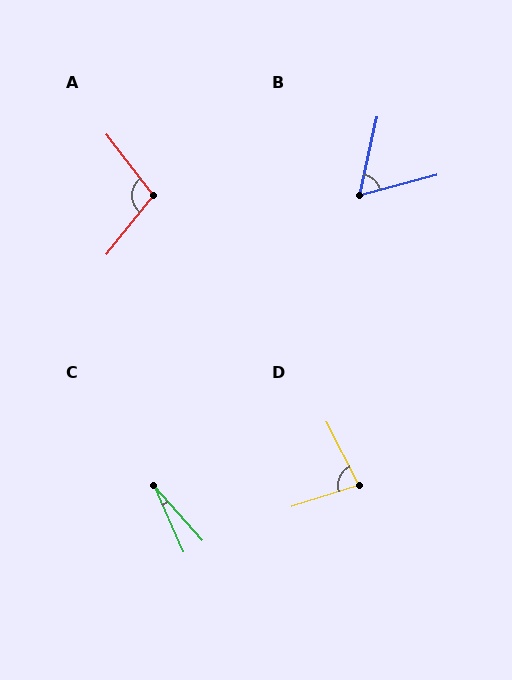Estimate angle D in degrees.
Approximately 81 degrees.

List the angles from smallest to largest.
C (17°), B (63°), D (81°), A (104°).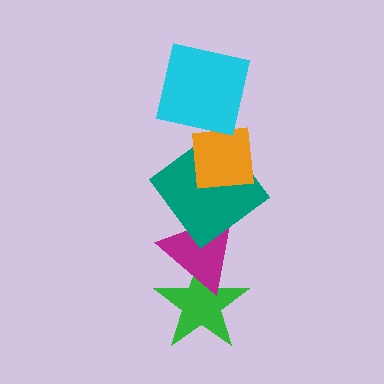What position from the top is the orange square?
The orange square is 2nd from the top.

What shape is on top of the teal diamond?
The orange square is on top of the teal diamond.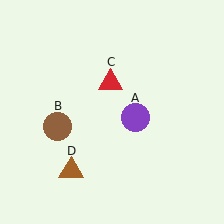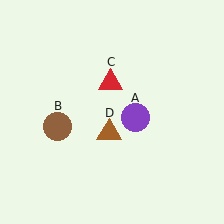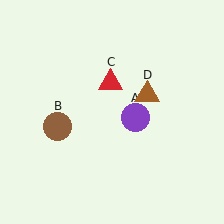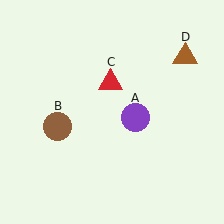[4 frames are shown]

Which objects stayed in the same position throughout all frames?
Purple circle (object A) and brown circle (object B) and red triangle (object C) remained stationary.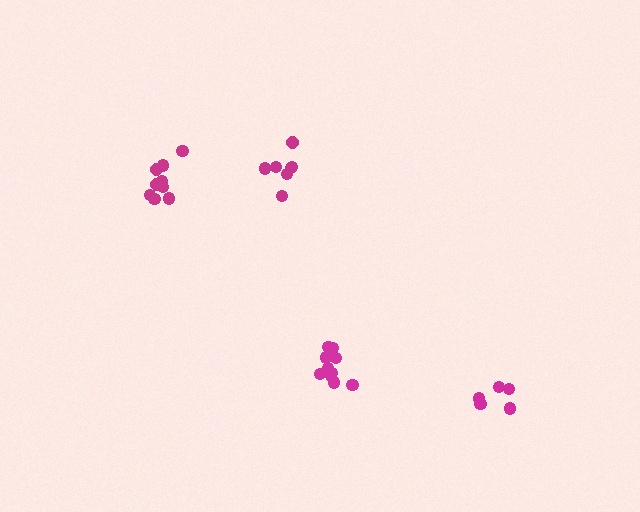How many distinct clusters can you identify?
There are 4 distinct clusters.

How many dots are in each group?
Group 1: 9 dots, Group 2: 10 dots, Group 3: 7 dots, Group 4: 5 dots (31 total).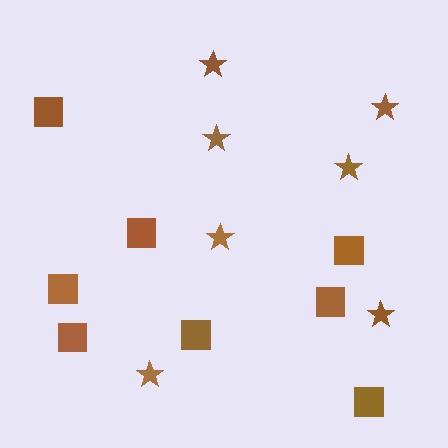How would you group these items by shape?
There are 2 groups: one group of stars (7) and one group of squares (8).